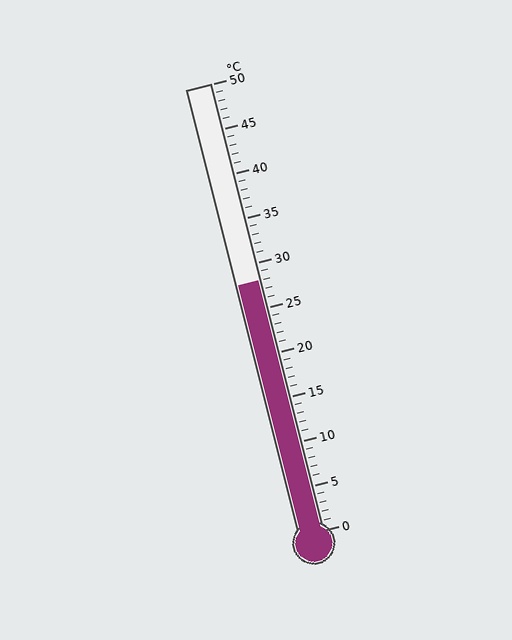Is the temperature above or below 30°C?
The temperature is below 30°C.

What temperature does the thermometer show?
The thermometer shows approximately 28°C.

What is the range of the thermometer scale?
The thermometer scale ranges from 0°C to 50°C.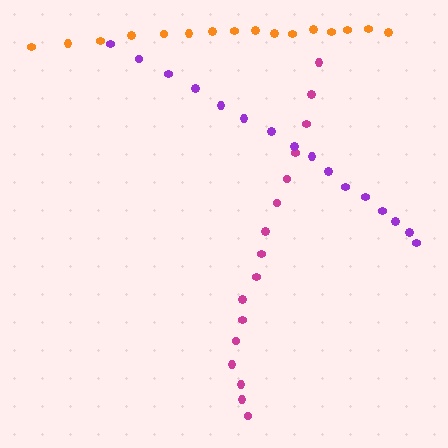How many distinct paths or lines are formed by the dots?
There are 3 distinct paths.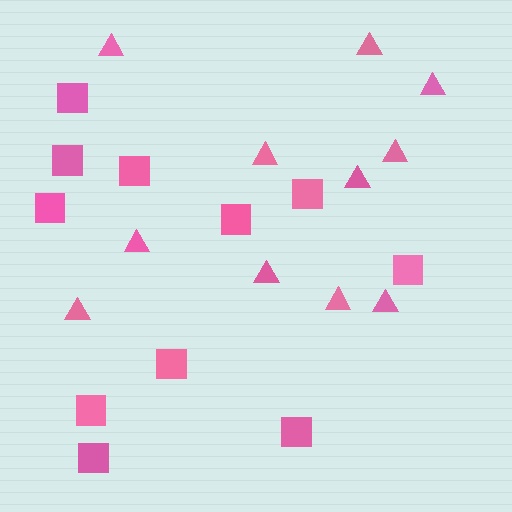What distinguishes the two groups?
There are 2 groups: one group of squares (11) and one group of triangles (11).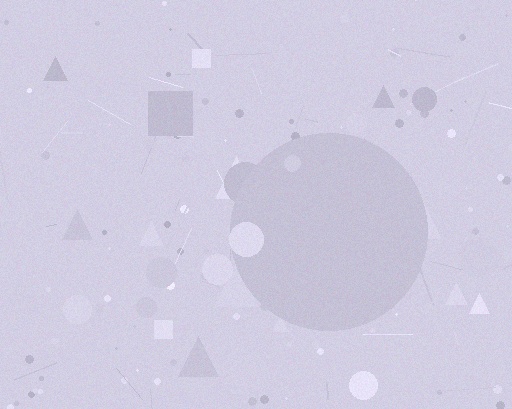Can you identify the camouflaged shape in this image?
The camouflaged shape is a circle.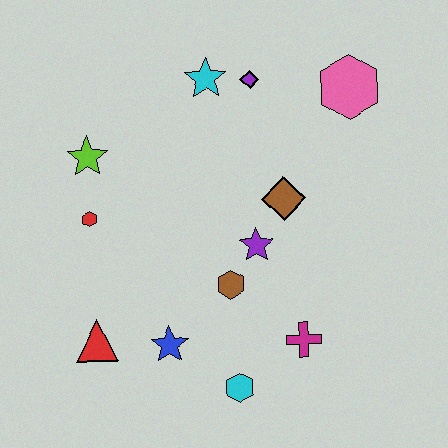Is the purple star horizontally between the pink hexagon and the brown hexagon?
Yes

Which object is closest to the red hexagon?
The lime star is closest to the red hexagon.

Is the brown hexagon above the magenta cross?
Yes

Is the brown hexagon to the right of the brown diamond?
No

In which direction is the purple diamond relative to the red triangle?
The purple diamond is above the red triangle.